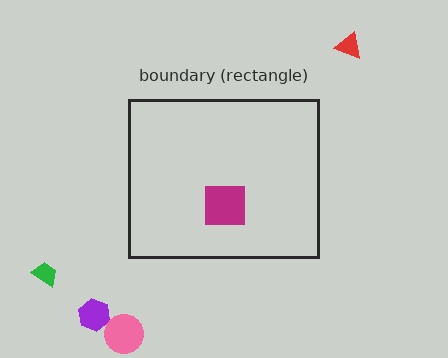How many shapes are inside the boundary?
1 inside, 4 outside.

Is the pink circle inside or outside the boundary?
Outside.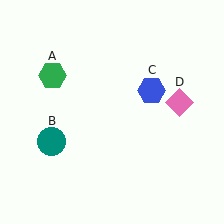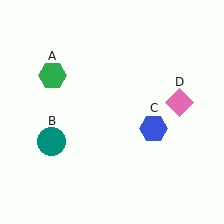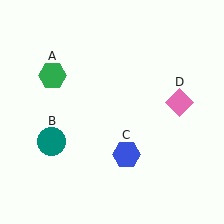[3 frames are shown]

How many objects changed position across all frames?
1 object changed position: blue hexagon (object C).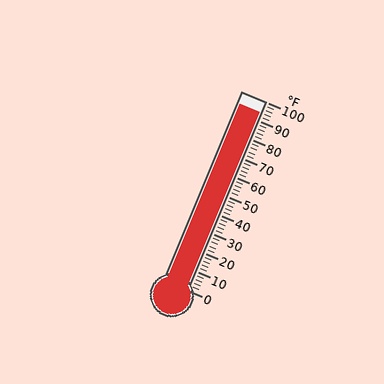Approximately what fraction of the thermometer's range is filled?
The thermometer is filled to approximately 95% of its range.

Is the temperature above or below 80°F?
The temperature is above 80°F.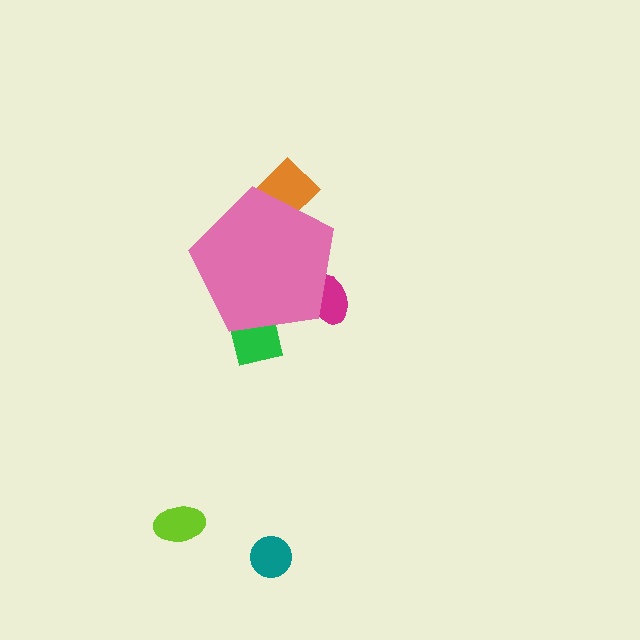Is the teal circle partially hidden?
No, the teal circle is fully visible.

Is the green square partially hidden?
Yes, the green square is partially hidden behind the pink pentagon.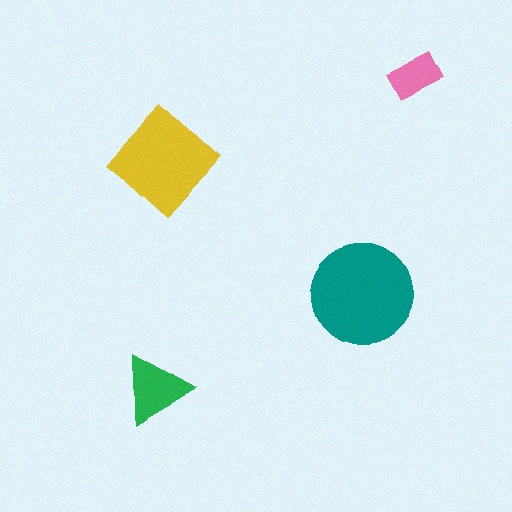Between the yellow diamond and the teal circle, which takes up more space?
The teal circle.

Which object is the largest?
The teal circle.